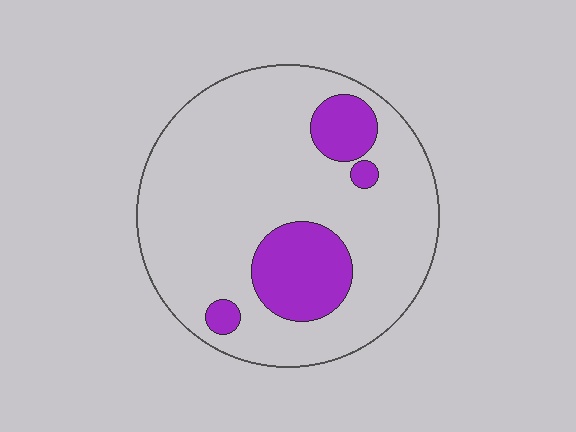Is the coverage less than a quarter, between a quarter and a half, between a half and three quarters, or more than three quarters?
Less than a quarter.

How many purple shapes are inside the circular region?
4.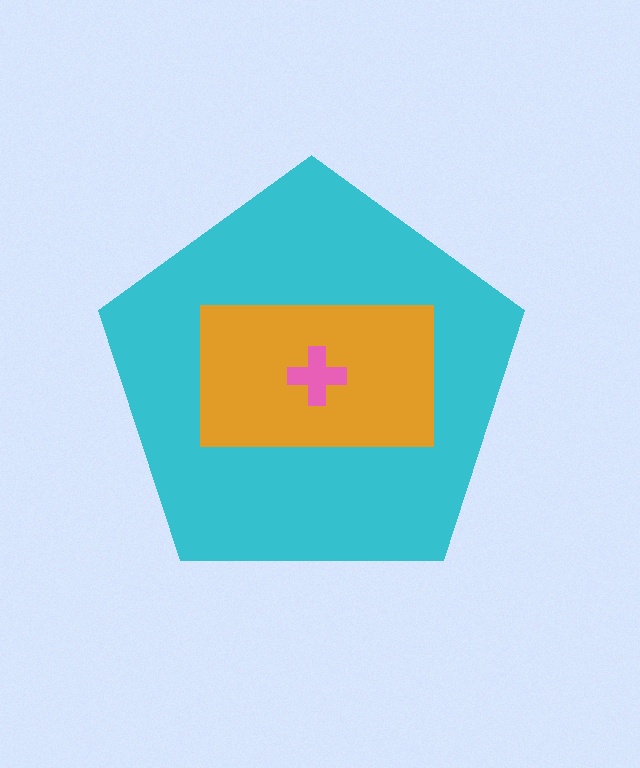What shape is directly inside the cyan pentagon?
The orange rectangle.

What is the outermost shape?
The cyan pentagon.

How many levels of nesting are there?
3.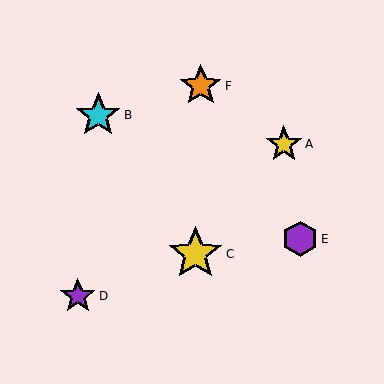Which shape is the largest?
The yellow star (labeled C) is the largest.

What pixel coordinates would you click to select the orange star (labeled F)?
Click at (201, 86) to select the orange star F.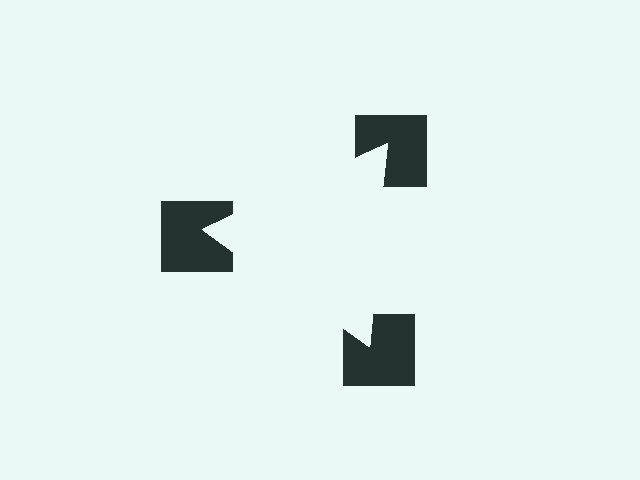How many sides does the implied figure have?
3 sides.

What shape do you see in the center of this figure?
An illusory triangle — its edges are inferred from the aligned wedge cuts in the notched squares, not physically drawn.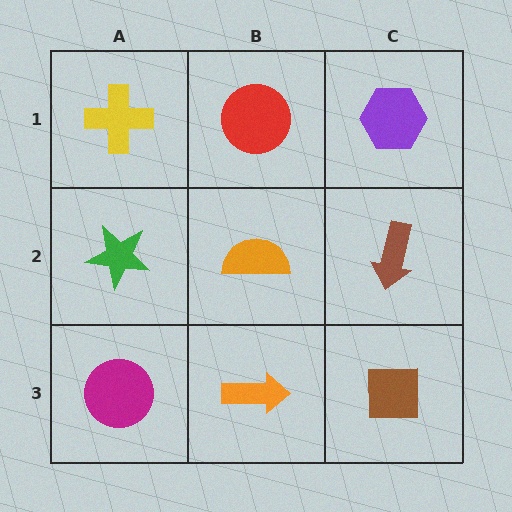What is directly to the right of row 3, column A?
An orange arrow.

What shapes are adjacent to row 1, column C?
A brown arrow (row 2, column C), a red circle (row 1, column B).